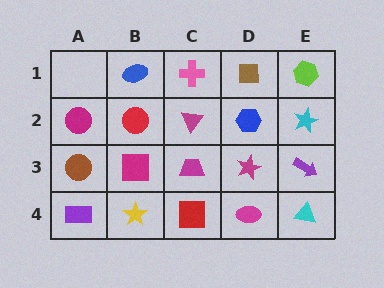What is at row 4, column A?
A purple rectangle.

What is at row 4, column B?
A yellow star.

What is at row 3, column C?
A magenta trapezoid.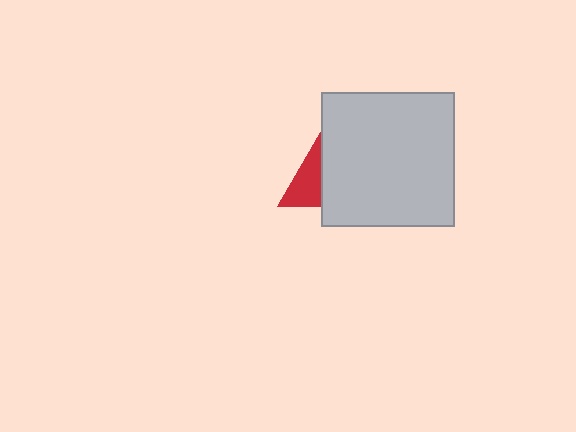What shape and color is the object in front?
The object in front is a light gray square.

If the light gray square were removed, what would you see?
You would see the complete red triangle.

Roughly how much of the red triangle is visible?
A small part of it is visible (roughly 34%).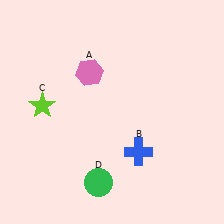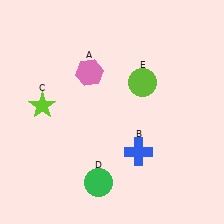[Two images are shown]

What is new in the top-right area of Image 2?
A lime circle (E) was added in the top-right area of Image 2.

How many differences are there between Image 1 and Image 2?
There is 1 difference between the two images.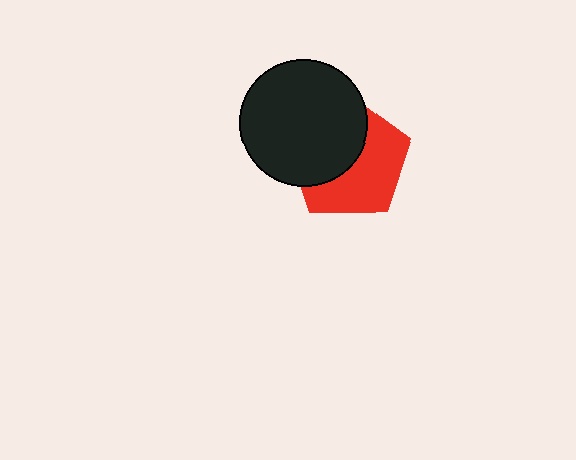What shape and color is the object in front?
The object in front is a black circle.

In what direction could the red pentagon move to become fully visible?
The red pentagon could move toward the lower-right. That would shift it out from behind the black circle entirely.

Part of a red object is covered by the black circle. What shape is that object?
It is a pentagon.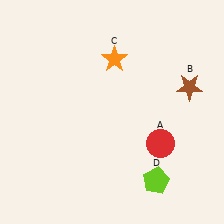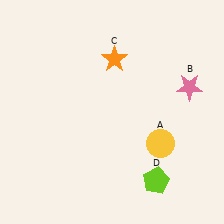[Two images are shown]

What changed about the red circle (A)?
In Image 1, A is red. In Image 2, it changed to yellow.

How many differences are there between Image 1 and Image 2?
There are 2 differences between the two images.